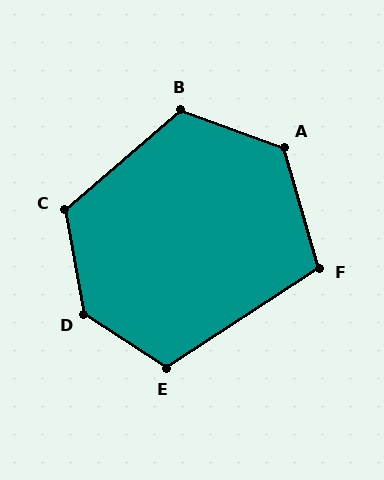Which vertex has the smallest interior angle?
F, at approximately 107 degrees.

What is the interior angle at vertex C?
Approximately 120 degrees (obtuse).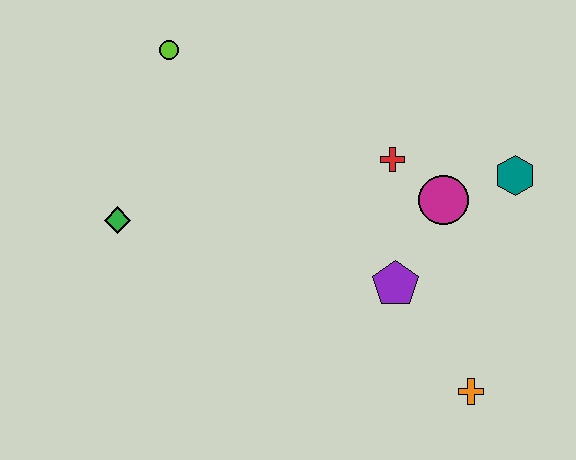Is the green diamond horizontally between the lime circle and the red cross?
No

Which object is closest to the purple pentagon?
The magenta circle is closest to the purple pentagon.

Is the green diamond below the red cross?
Yes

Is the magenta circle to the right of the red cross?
Yes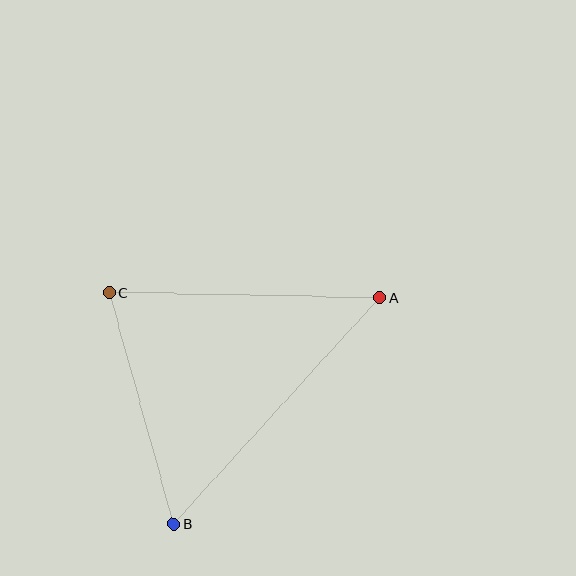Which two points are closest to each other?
Points B and C are closest to each other.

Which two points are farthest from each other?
Points A and B are farthest from each other.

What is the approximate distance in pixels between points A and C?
The distance between A and C is approximately 271 pixels.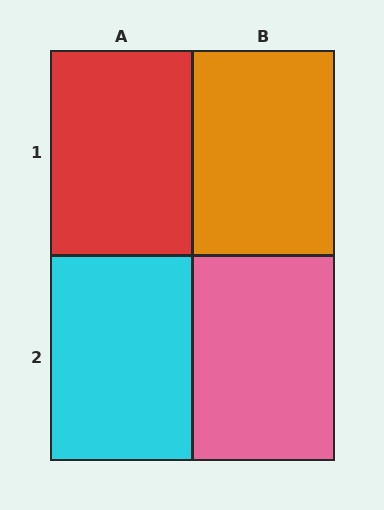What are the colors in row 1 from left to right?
Red, orange.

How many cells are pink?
1 cell is pink.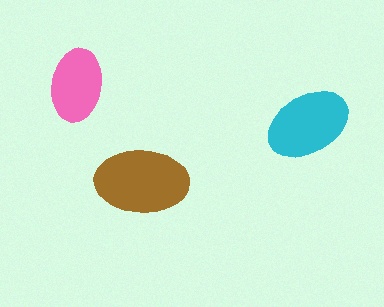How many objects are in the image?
There are 3 objects in the image.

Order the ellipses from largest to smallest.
the brown one, the cyan one, the pink one.